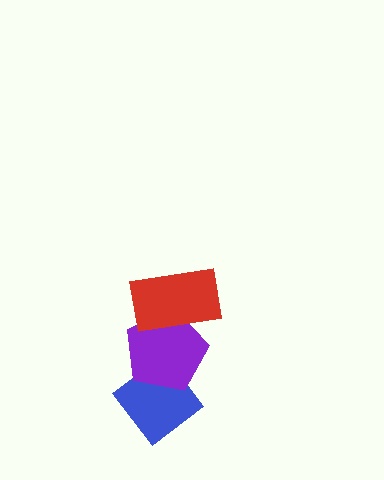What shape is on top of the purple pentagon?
The red rectangle is on top of the purple pentagon.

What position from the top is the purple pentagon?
The purple pentagon is 2nd from the top.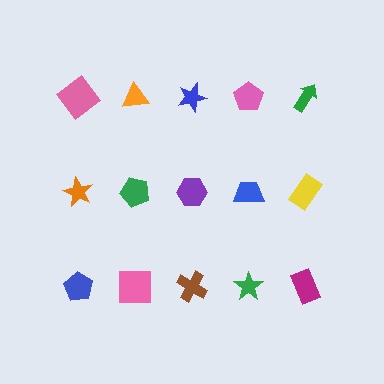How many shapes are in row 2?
5 shapes.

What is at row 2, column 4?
A blue trapezoid.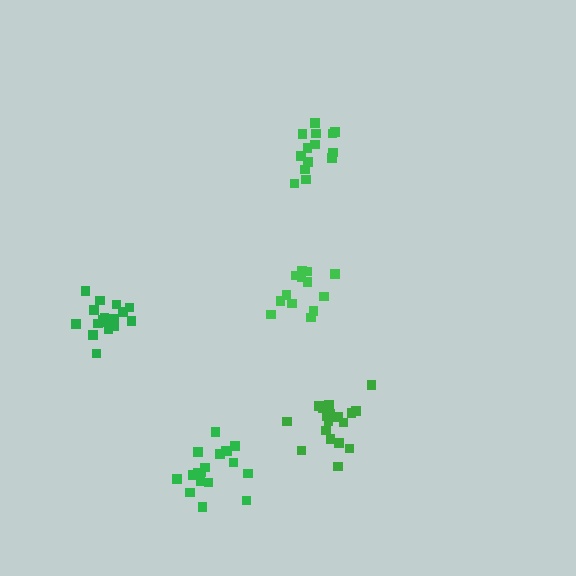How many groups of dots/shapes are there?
There are 5 groups.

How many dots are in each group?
Group 1: 18 dots, Group 2: 13 dots, Group 3: 17 dots, Group 4: 18 dots, Group 5: 14 dots (80 total).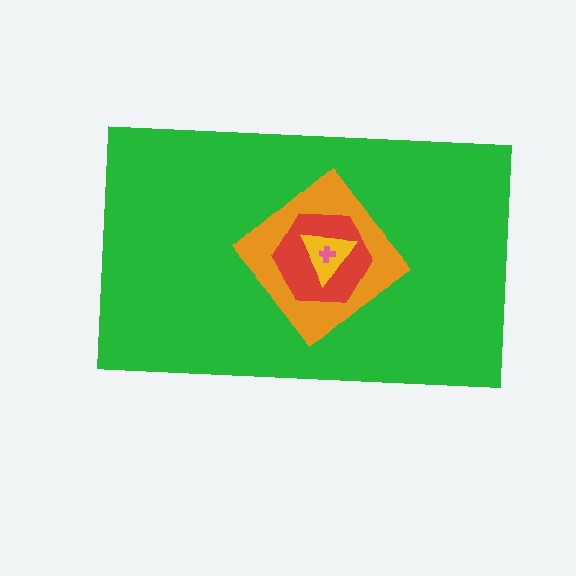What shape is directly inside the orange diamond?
The red hexagon.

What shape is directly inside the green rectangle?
The orange diamond.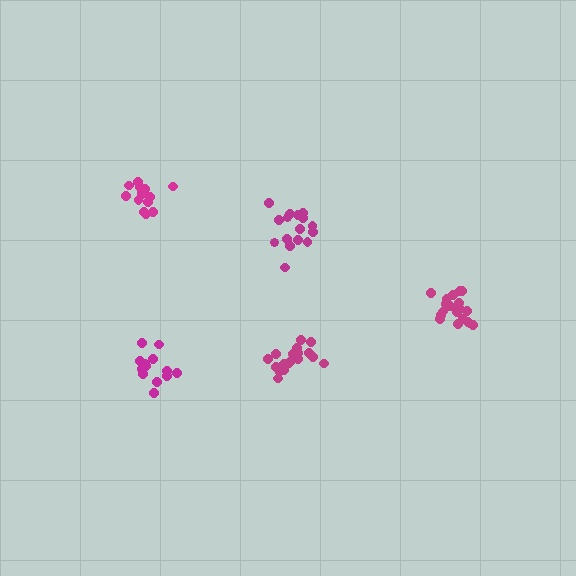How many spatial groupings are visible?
There are 5 spatial groupings.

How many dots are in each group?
Group 1: 15 dots, Group 2: 19 dots, Group 3: 14 dots, Group 4: 16 dots, Group 5: 18 dots (82 total).